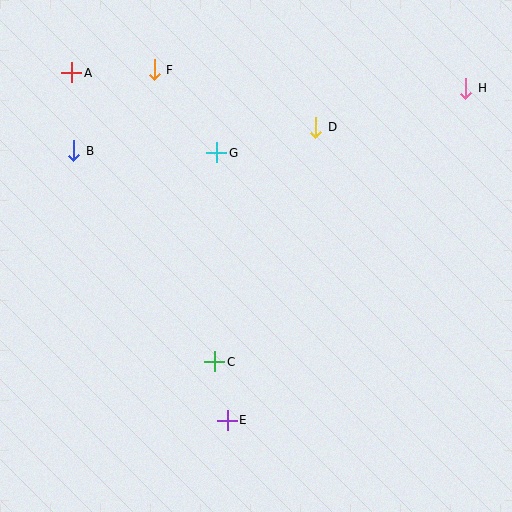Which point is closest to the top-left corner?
Point A is closest to the top-left corner.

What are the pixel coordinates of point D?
Point D is at (316, 127).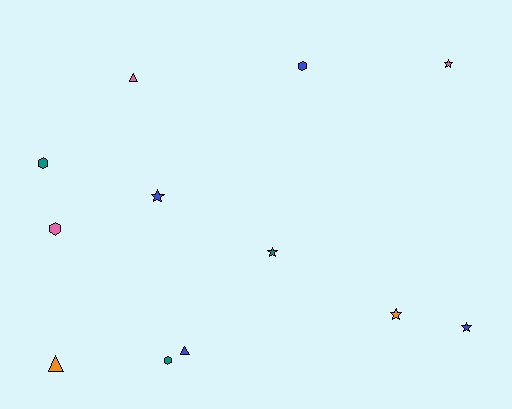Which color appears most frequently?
Blue, with 4 objects.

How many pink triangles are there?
There is 1 pink triangle.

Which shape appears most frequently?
Star, with 5 objects.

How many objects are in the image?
There are 12 objects.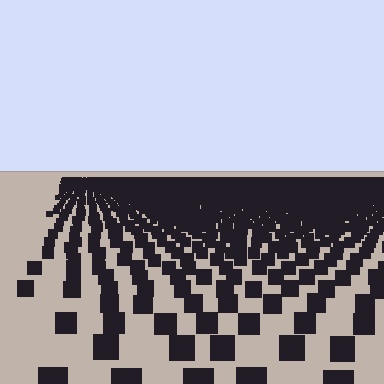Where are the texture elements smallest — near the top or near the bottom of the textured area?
Near the top.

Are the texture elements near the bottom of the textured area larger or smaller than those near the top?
Larger. Near the bottom, elements are closer to the viewer and appear at a bigger on-screen size.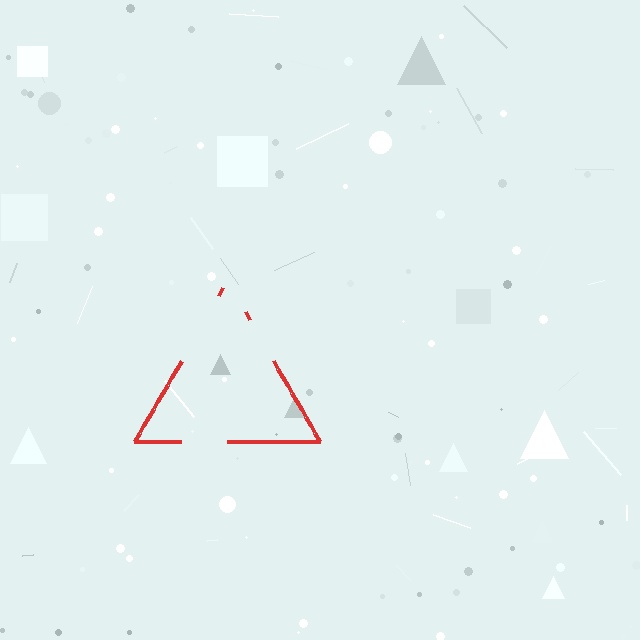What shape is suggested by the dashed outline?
The dashed outline suggests a triangle.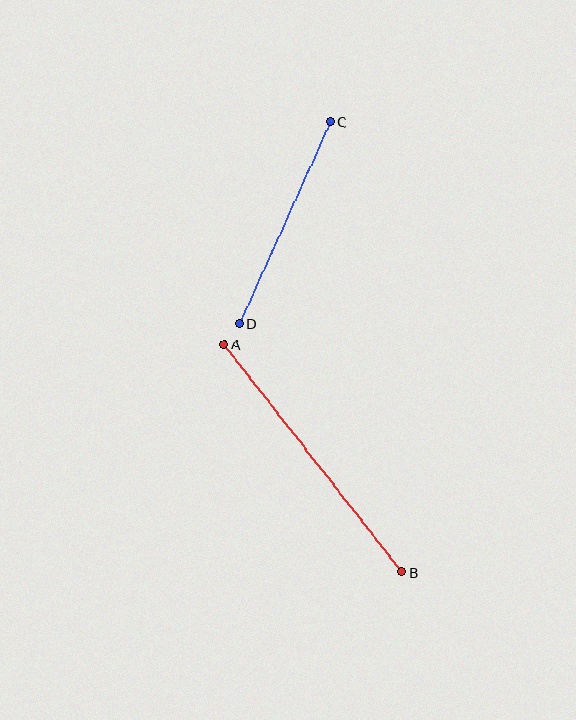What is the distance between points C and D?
The distance is approximately 221 pixels.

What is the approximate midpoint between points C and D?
The midpoint is at approximately (285, 223) pixels.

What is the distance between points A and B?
The distance is approximately 289 pixels.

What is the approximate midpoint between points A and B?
The midpoint is at approximately (313, 458) pixels.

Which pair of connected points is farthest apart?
Points A and B are farthest apart.